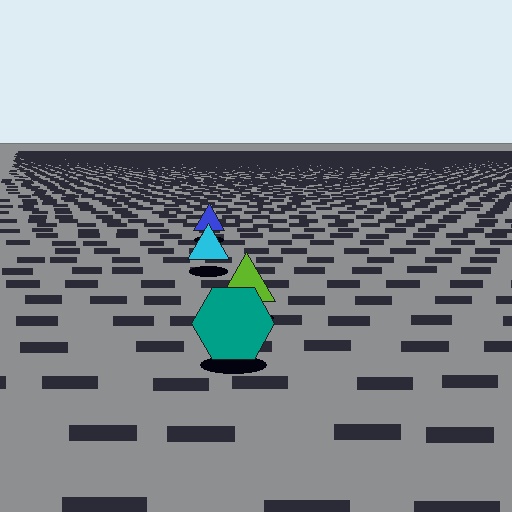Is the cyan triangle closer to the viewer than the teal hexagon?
No. The teal hexagon is closer — you can tell from the texture gradient: the ground texture is coarser near it.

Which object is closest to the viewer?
The teal hexagon is closest. The texture marks near it are larger and more spread out.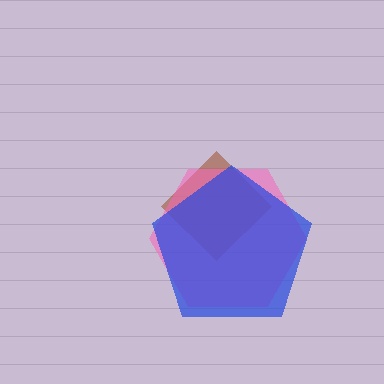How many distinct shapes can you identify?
There are 3 distinct shapes: a brown diamond, a pink hexagon, a blue pentagon.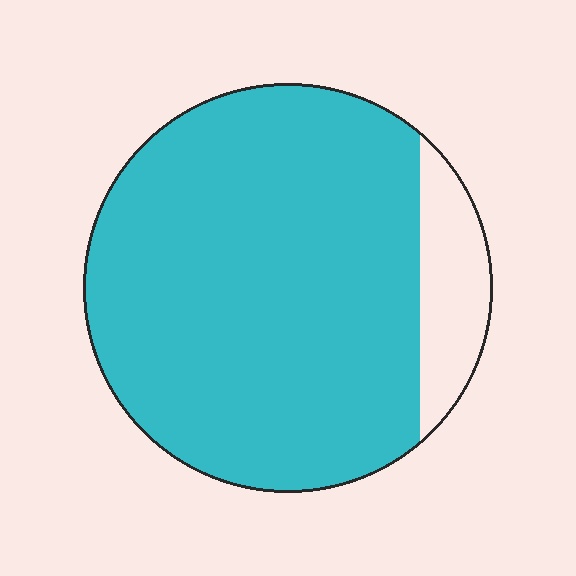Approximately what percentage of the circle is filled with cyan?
Approximately 90%.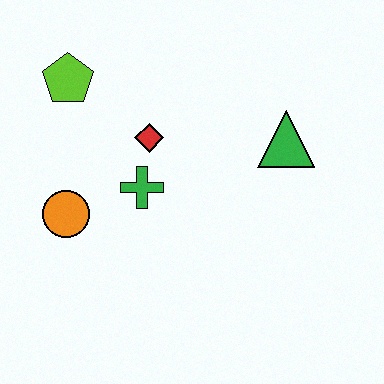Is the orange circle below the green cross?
Yes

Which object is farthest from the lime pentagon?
The green triangle is farthest from the lime pentagon.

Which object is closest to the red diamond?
The green cross is closest to the red diamond.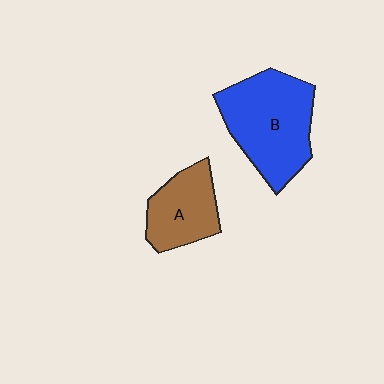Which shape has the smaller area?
Shape A (brown).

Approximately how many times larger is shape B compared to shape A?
Approximately 1.7 times.